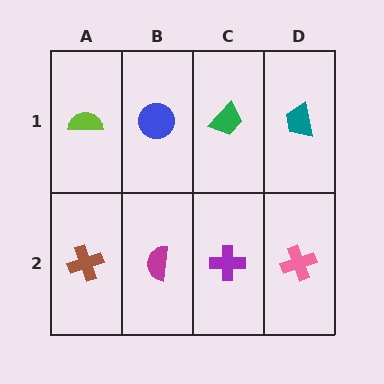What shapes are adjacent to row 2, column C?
A green trapezoid (row 1, column C), a magenta semicircle (row 2, column B), a pink cross (row 2, column D).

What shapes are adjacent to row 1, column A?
A brown cross (row 2, column A), a blue circle (row 1, column B).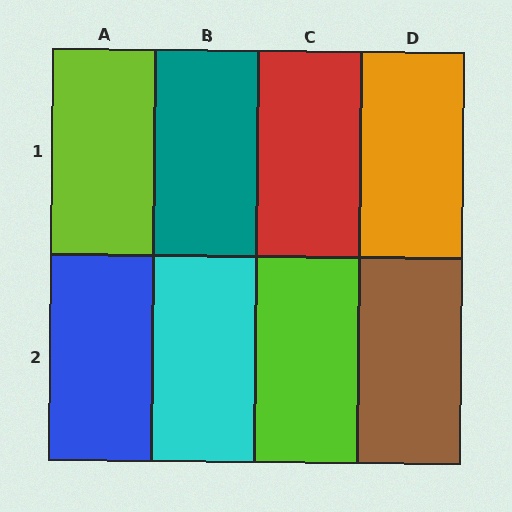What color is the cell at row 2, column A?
Blue.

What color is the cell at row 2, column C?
Lime.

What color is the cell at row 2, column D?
Brown.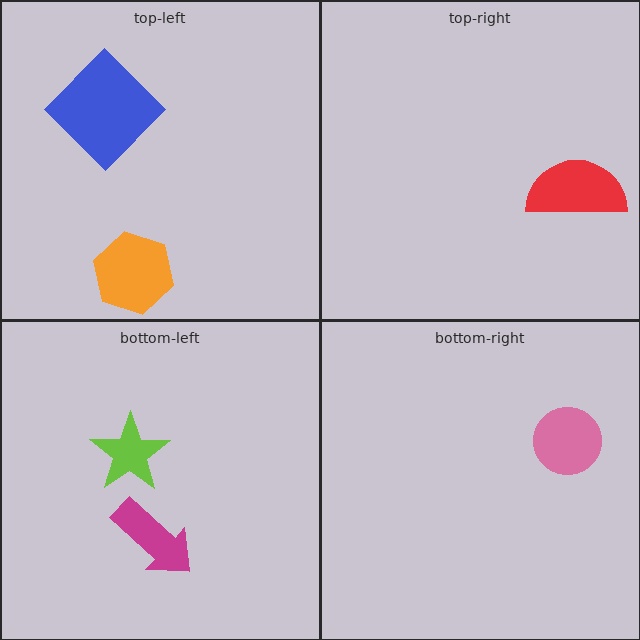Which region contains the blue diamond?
The top-left region.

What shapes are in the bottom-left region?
The magenta arrow, the lime star.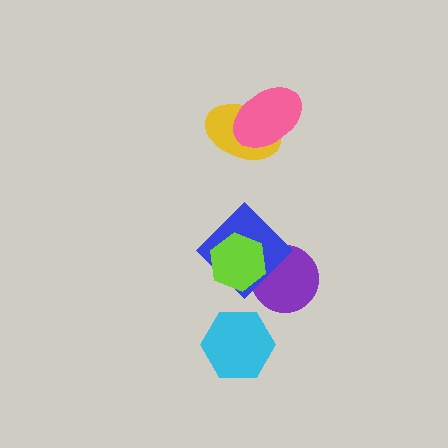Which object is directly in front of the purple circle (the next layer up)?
The blue diamond is directly in front of the purple circle.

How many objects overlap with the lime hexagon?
2 objects overlap with the lime hexagon.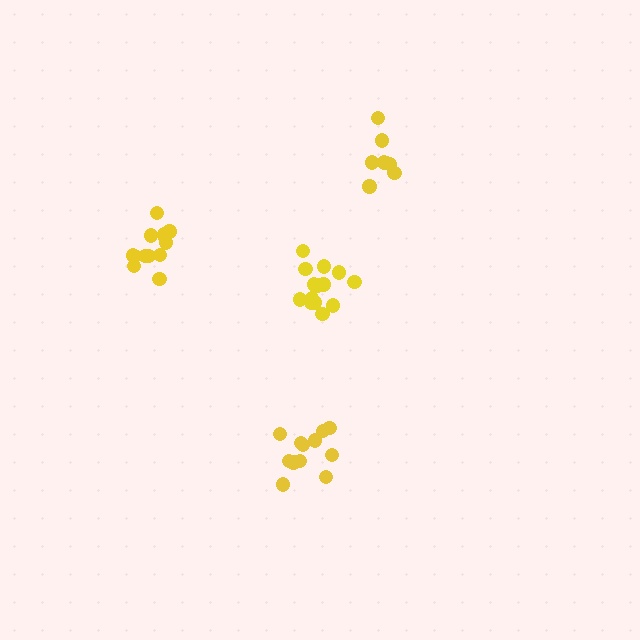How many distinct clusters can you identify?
There are 4 distinct clusters.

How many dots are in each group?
Group 1: 8 dots, Group 2: 14 dots, Group 3: 14 dots, Group 4: 12 dots (48 total).